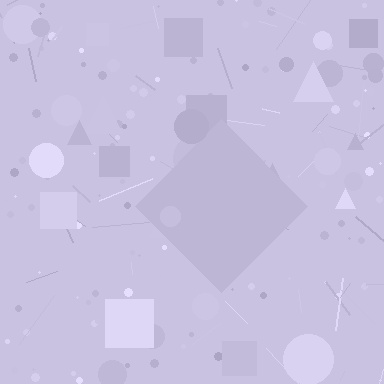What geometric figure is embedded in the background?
A diamond is embedded in the background.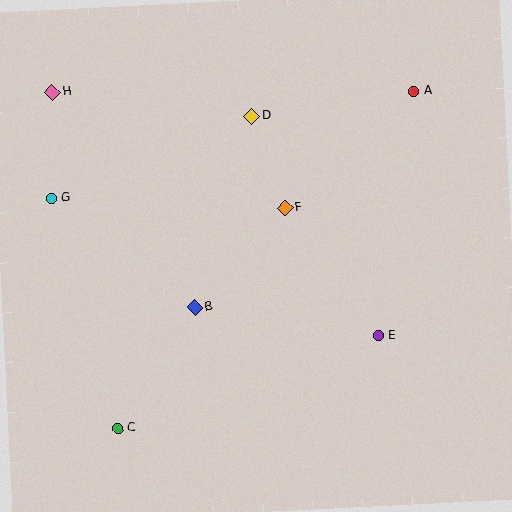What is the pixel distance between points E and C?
The distance between E and C is 276 pixels.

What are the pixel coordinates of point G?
Point G is at (51, 198).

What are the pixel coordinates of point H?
Point H is at (52, 92).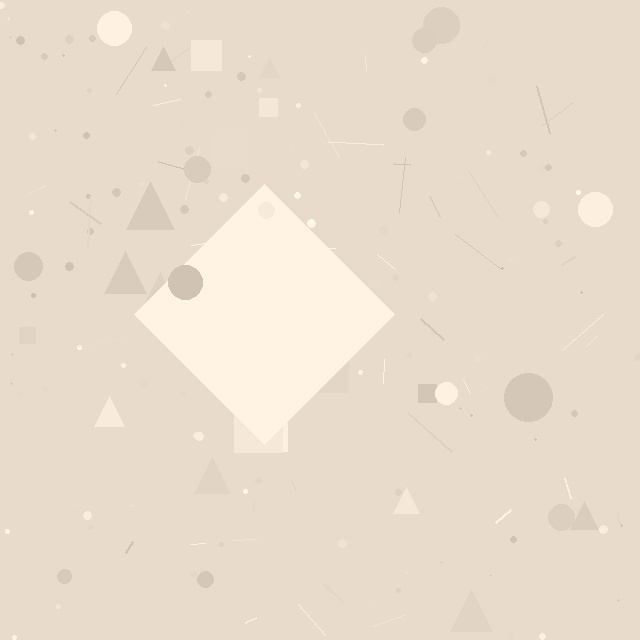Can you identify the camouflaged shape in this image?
The camouflaged shape is a diamond.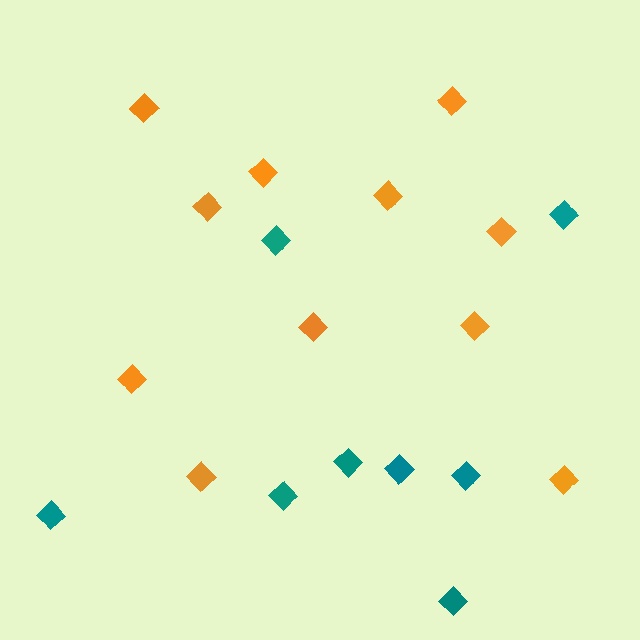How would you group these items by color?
There are 2 groups: one group of teal diamonds (8) and one group of orange diamonds (11).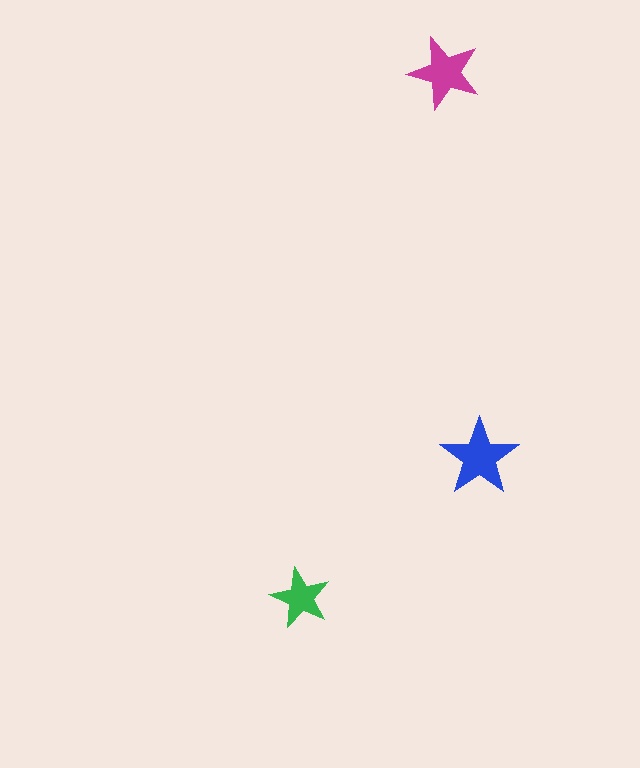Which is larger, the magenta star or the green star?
The magenta one.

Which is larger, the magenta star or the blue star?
The blue one.